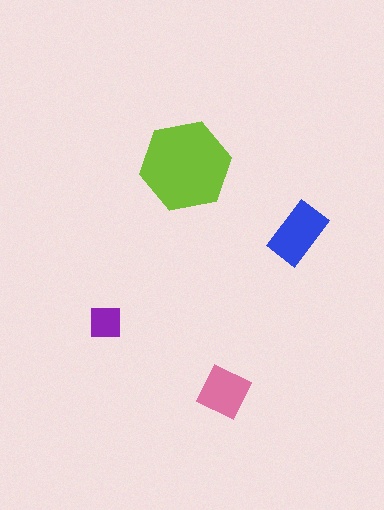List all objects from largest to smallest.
The lime hexagon, the blue rectangle, the pink diamond, the purple square.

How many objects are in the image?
There are 4 objects in the image.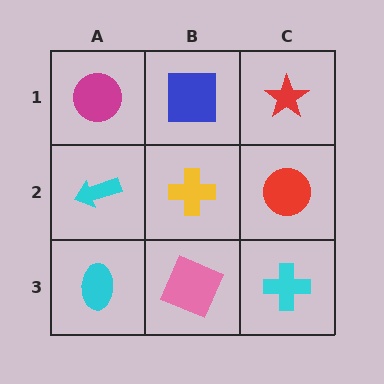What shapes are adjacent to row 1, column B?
A yellow cross (row 2, column B), a magenta circle (row 1, column A), a red star (row 1, column C).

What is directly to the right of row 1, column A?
A blue square.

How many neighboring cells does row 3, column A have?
2.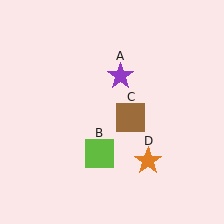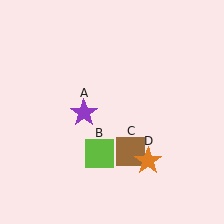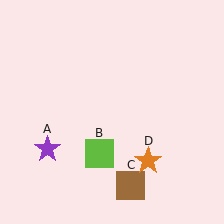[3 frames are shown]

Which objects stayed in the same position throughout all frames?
Lime square (object B) and orange star (object D) remained stationary.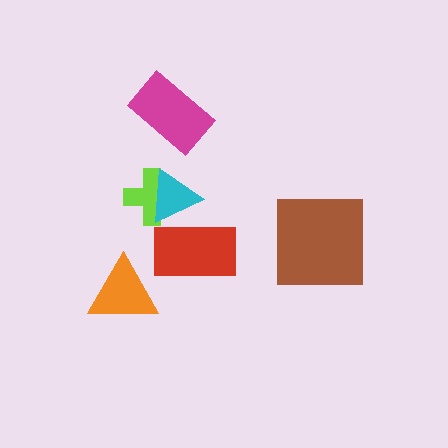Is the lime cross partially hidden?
Yes, it is partially covered by another shape.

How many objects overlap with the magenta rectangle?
0 objects overlap with the magenta rectangle.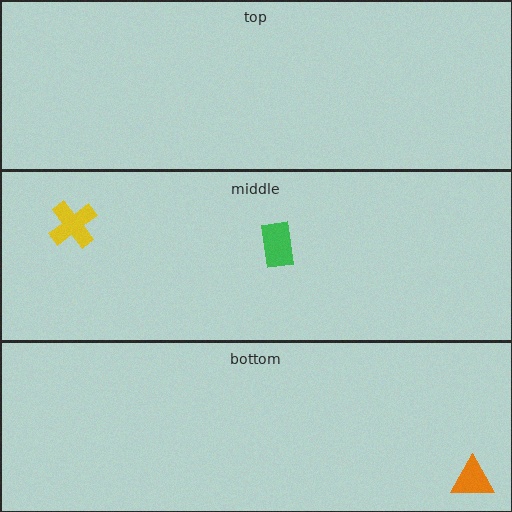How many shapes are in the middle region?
2.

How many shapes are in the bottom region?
1.